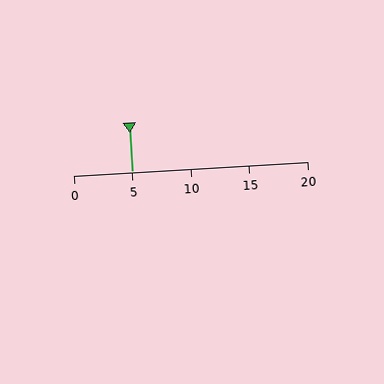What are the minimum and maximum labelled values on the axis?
The axis runs from 0 to 20.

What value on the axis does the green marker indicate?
The marker indicates approximately 5.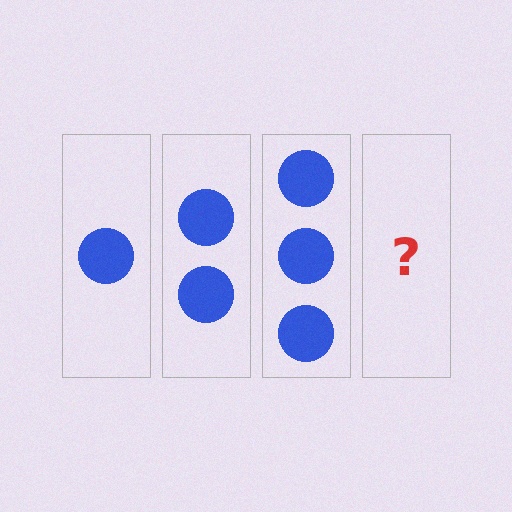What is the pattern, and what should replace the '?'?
The pattern is that each step adds one more circle. The '?' should be 4 circles.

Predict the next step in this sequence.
The next step is 4 circles.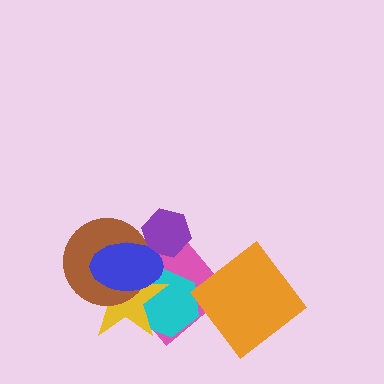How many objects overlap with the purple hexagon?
2 objects overlap with the purple hexagon.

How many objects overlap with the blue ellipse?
5 objects overlap with the blue ellipse.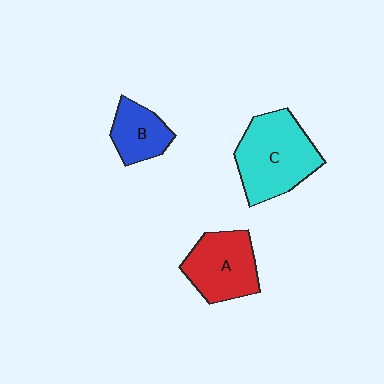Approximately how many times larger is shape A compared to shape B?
Approximately 1.5 times.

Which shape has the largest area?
Shape C (cyan).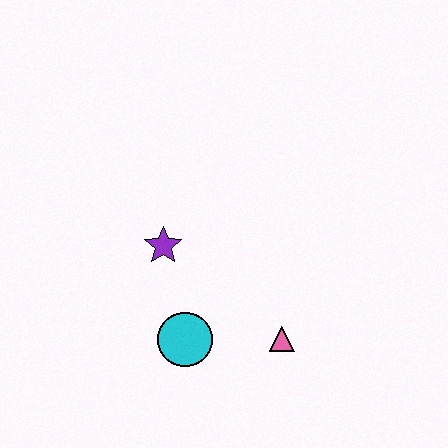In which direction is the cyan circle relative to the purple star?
The cyan circle is below the purple star.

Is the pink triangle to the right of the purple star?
Yes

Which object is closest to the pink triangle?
The cyan circle is closest to the pink triangle.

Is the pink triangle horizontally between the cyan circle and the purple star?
No